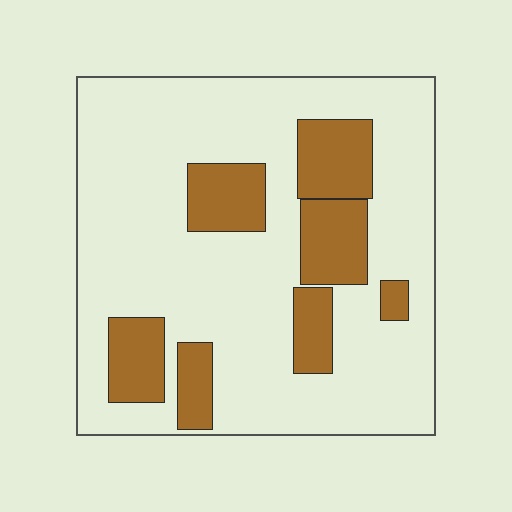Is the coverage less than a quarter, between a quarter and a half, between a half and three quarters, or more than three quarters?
Less than a quarter.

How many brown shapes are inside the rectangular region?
7.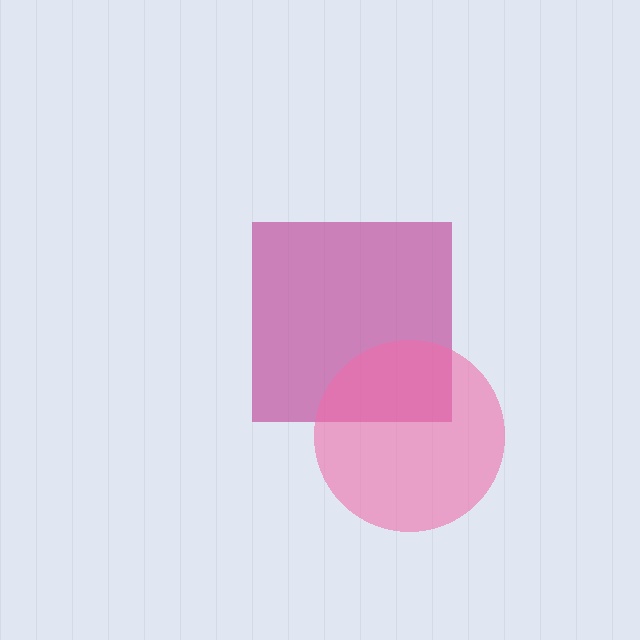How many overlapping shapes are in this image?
There are 2 overlapping shapes in the image.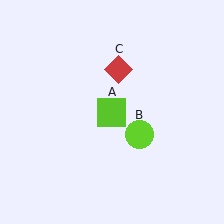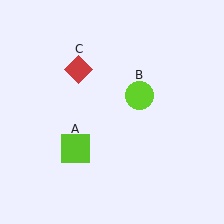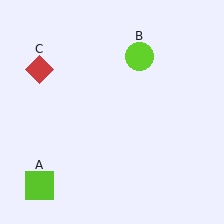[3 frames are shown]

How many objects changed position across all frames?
3 objects changed position: lime square (object A), lime circle (object B), red diamond (object C).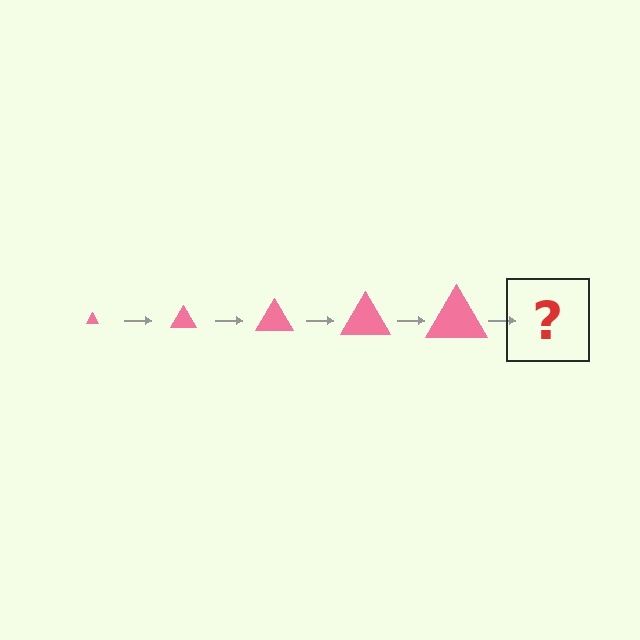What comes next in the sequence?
The next element should be a pink triangle, larger than the previous one.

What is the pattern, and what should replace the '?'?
The pattern is that the triangle gets progressively larger each step. The '?' should be a pink triangle, larger than the previous one.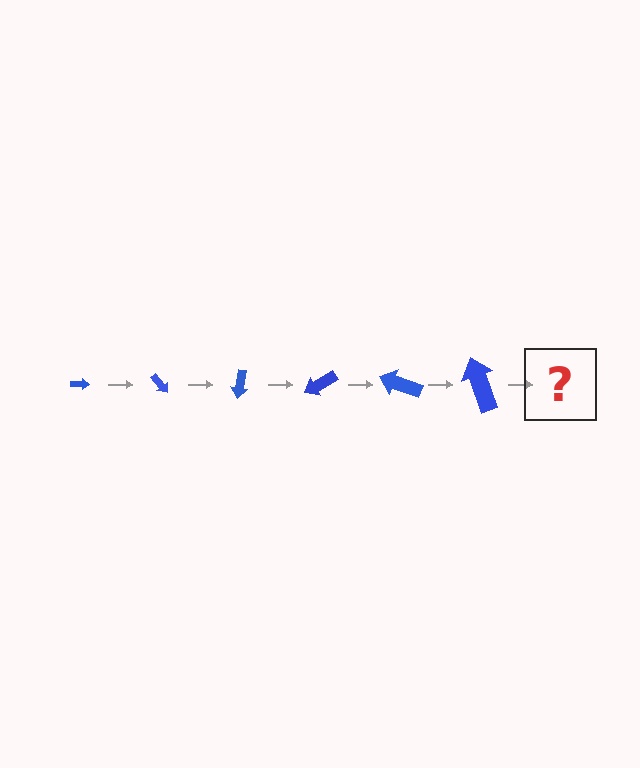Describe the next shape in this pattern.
It should be an arrow, larger than the previous one and rotated 300 degrees from the start.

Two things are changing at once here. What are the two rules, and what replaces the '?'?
The two rules are that the arrow grows larger each step and it rotates 50 degrees each step. The '?' should be an arrow, larger than the previous one and rotated 300 degrees from the start.